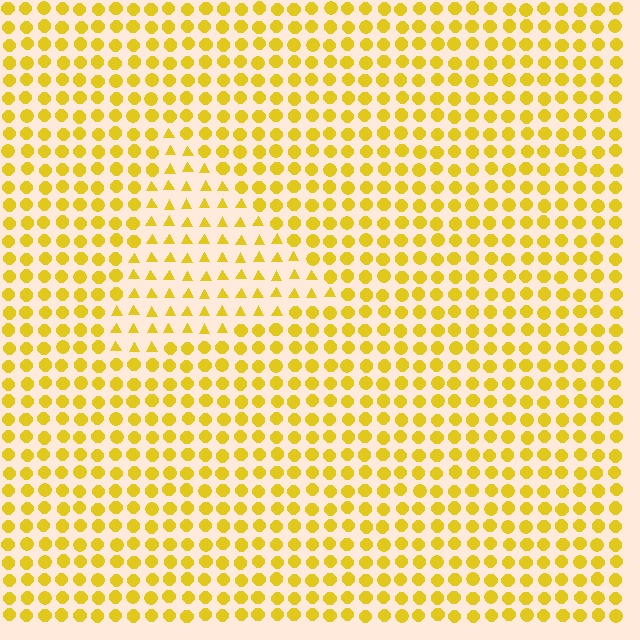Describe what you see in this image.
The image is filled with small yellow elements arranged in a uniform grid. A triangle-shaped region contains triangles, while the surrounding area contains circles. The boundary is defined purely by the change in element shape.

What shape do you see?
I see a triangle.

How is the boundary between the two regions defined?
The boundary is defined by a change in element shape: triangles inside vs. circles outside. All elements share the same color and spacing.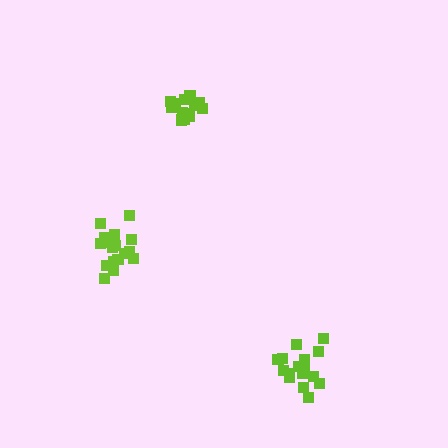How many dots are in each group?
Group 1: 14 dots, Group 2: 17 dots, Group 3: 16 dots (47 total).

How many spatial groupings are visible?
There are 3 spatial groupings.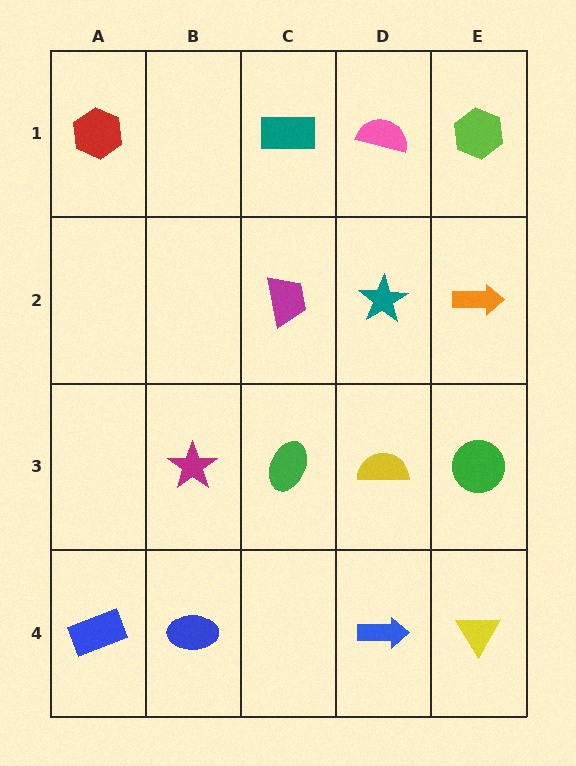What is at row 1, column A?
A red hexagon.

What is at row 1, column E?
A lime hexagon.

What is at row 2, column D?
A teal star.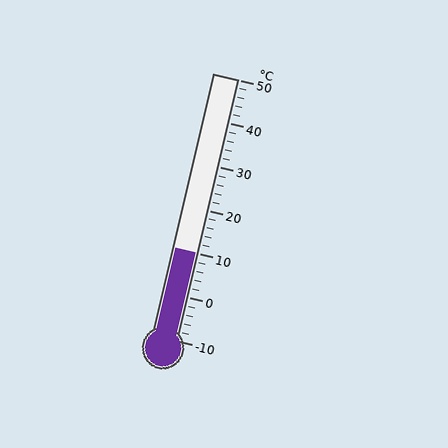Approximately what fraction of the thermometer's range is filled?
The thermometer is filled to approximately 35% of its range.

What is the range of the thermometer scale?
The thermometer scale ranges from -10°C to 50°C.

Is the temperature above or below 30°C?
The temperature is below 30°C.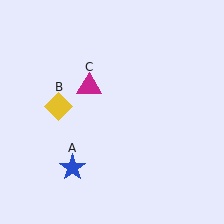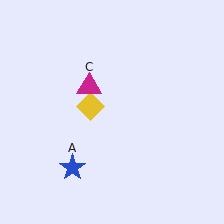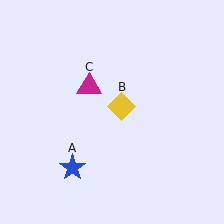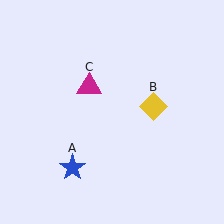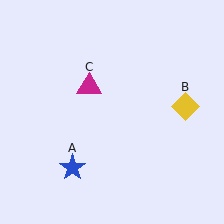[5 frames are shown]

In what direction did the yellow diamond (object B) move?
The yellow diamond (object B) moved right.